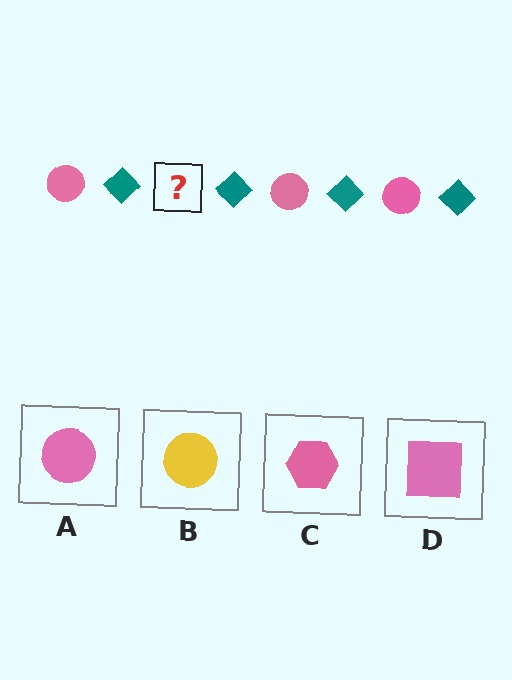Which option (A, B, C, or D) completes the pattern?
A.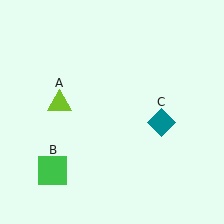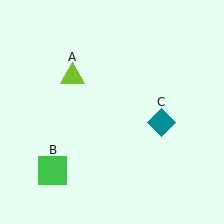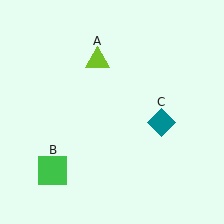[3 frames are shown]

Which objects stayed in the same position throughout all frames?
Green square (object B) and teal diamond (object C) remained stationary.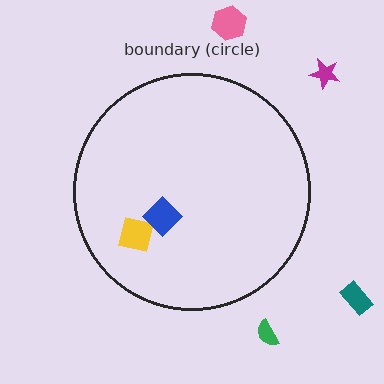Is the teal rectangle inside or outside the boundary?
Outside.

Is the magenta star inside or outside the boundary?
Outside.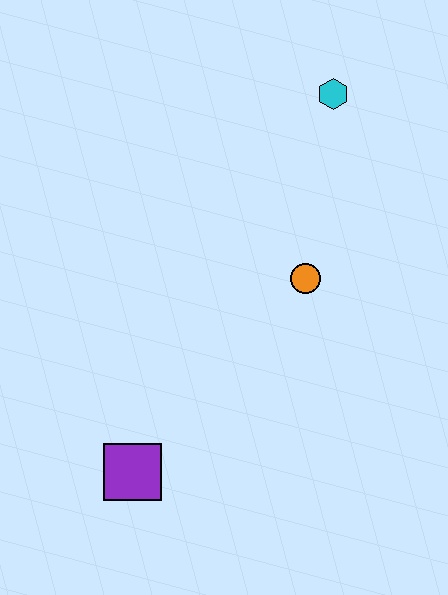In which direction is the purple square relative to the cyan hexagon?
The purple square is below the cyan hexagon.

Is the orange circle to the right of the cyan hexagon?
No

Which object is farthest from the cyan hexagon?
The purple square is farthest from the cyan hexagon.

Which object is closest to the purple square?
The orange circle is closest to the purple square.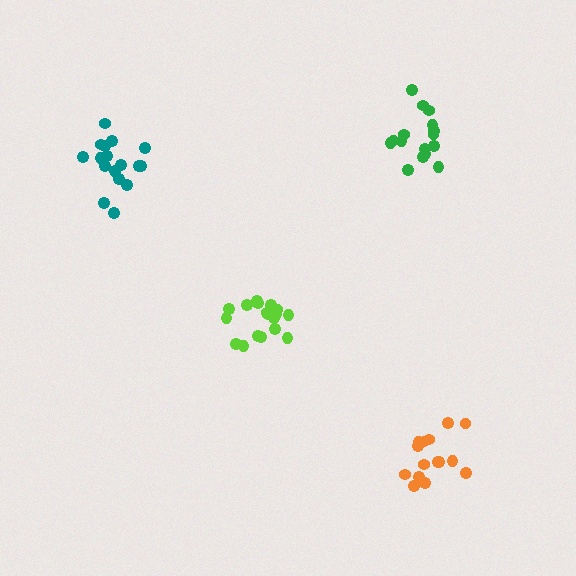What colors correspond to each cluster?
The clusters are colored: lime, teal, green, orange.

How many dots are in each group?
Group 1: 20 dots, Group 2: 18 dots, Group 3: 16 dots, Group 4: 15 dots (69 total).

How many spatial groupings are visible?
There are 4 spatial groupings.